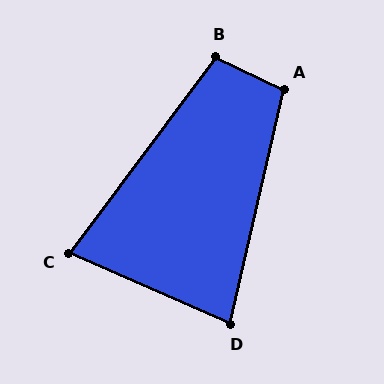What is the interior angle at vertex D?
Approximately 79 degrees (acute).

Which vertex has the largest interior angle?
A, at approximately 103 degrees.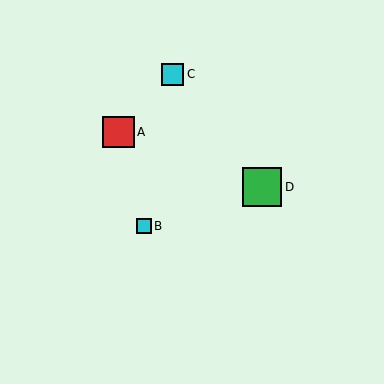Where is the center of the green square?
The center of the green square is at (262, 187).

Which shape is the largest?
The green square (labeled D) is the largest.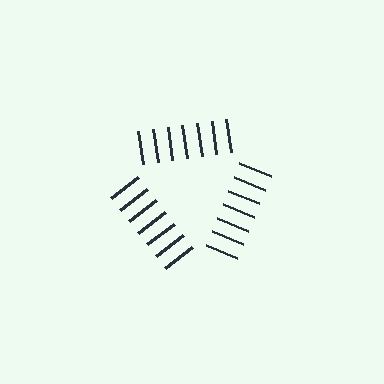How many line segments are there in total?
21 — 7 along each of the 3 edges.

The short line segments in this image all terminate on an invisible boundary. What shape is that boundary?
An illusory triangle — the line segments terminate on its edges but no continuous stroke is drawn.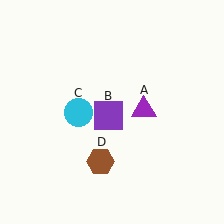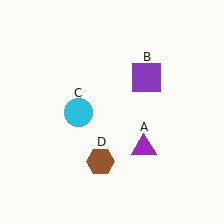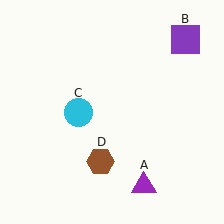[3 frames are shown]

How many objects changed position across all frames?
2 objects changed position: purple triangle (object A), purple square (object B).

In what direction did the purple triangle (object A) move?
The purple triangle (object A) moved down.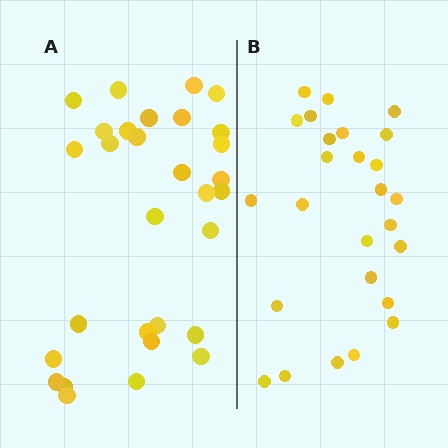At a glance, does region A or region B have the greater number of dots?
Region A (the left region) has more dots.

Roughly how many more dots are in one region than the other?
Region A has about 4 more dots than region B.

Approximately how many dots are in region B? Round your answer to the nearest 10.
About 30 dots. (The exact count is 26, which rounds to 30.)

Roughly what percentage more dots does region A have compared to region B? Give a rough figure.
About 15% more.